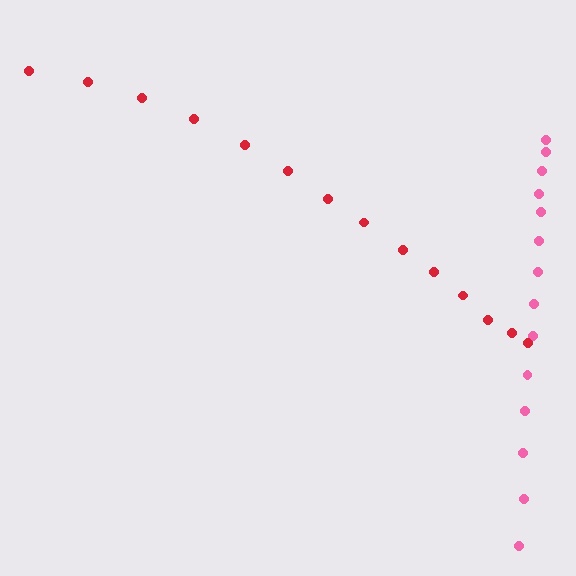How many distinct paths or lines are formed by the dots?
There are 2 distinct paths.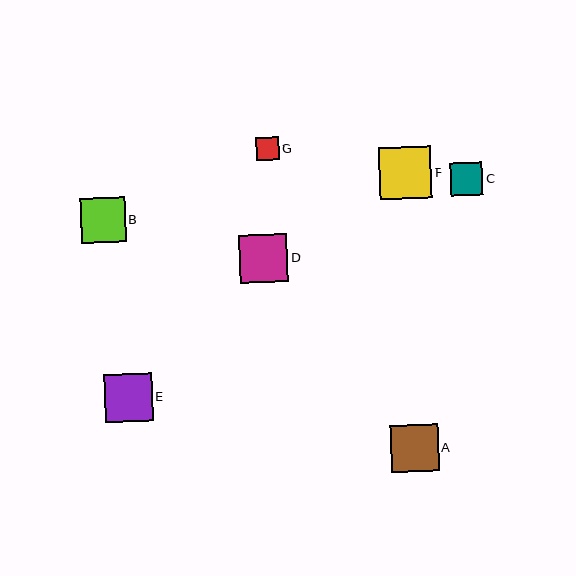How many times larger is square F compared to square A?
Square F is approximately 1.1 times the size of square A.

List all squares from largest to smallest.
From largest to smallest: F, D, A, E, B, C, G.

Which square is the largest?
Square F is the largest with a size of approximately 52 pixels.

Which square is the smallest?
Square G is the smallest with a size of approximately 23 pixels.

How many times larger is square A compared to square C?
Square A is approximately 1.5 times the size of square C.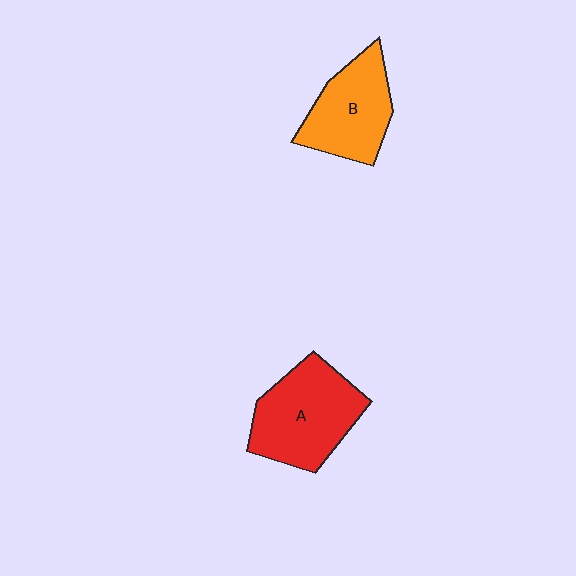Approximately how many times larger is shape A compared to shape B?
Approximately 1.2 times.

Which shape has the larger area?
Shape A (red).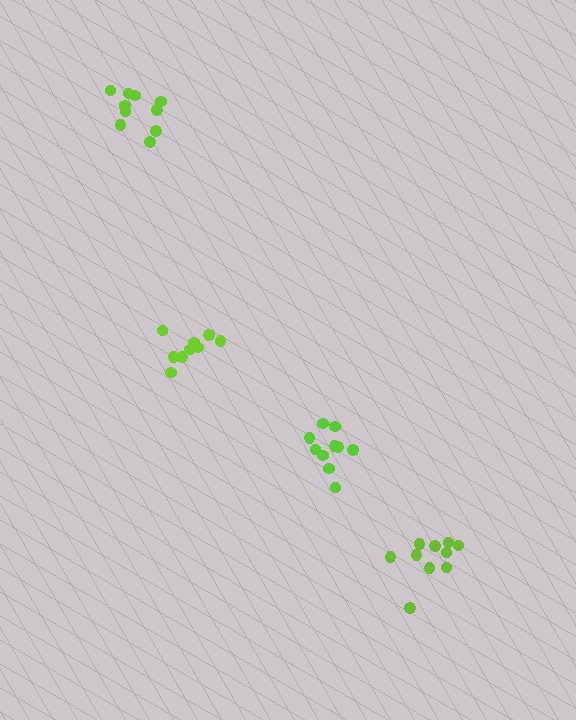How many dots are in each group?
Group 1: 10 dots, Group 2: 10 dots, Group 3: 10 dots, Group 4: 9 dots (39 total).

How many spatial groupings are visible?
There are 4 spatial groupings.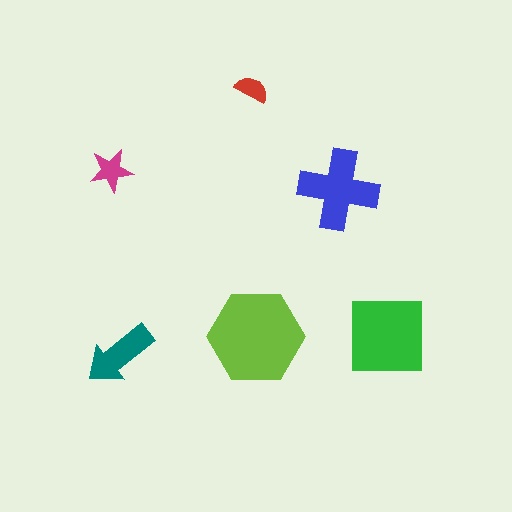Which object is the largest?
The lime hexagon.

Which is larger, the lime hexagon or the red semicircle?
The lime hexagon.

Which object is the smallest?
The red semicircle.